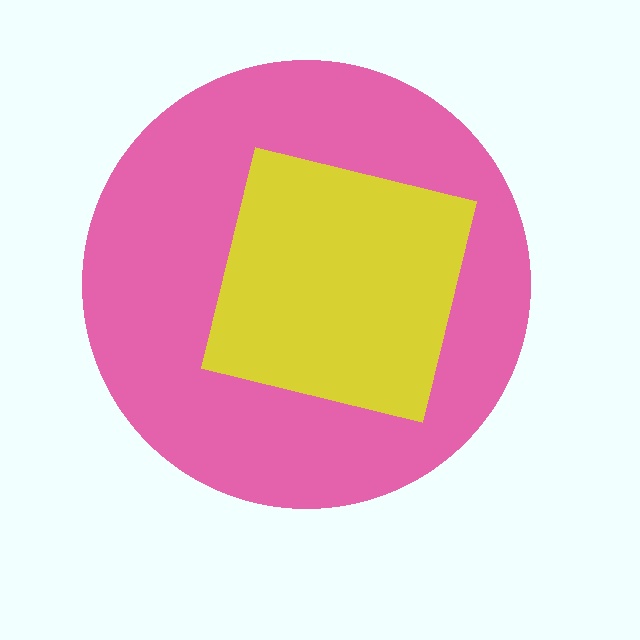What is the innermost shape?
The yellow square.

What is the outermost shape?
The pink circle.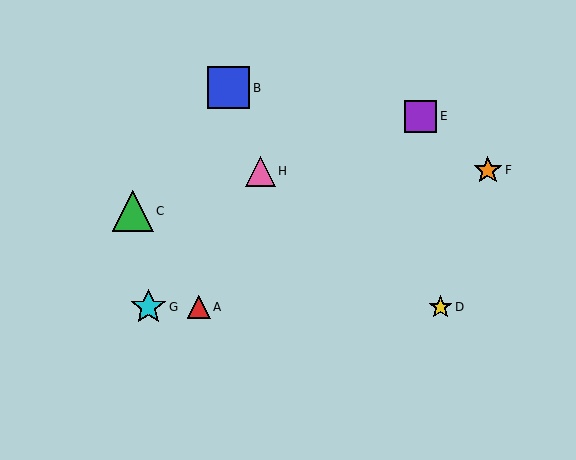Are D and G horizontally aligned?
Yes, both are at y≈307.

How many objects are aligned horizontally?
3 objects (A, D, G) are aligned horizontally.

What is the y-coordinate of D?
Object D is at y≈307.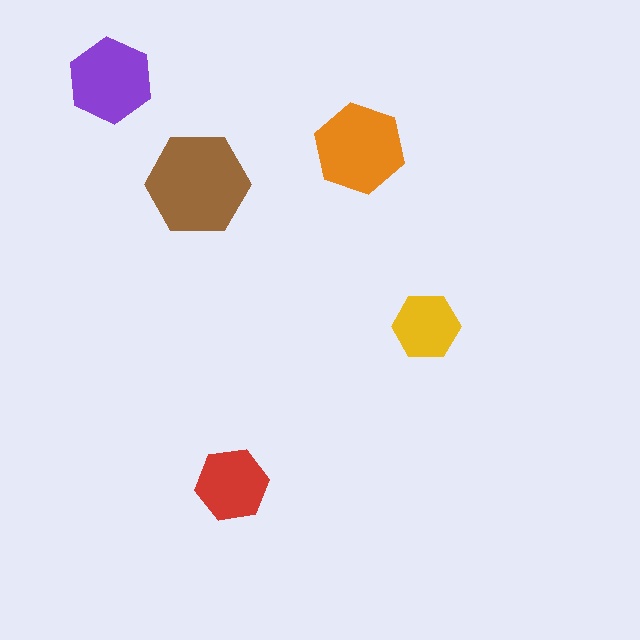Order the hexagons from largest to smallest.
the brown one, the orange one, the purple one, the red one, the yellow one.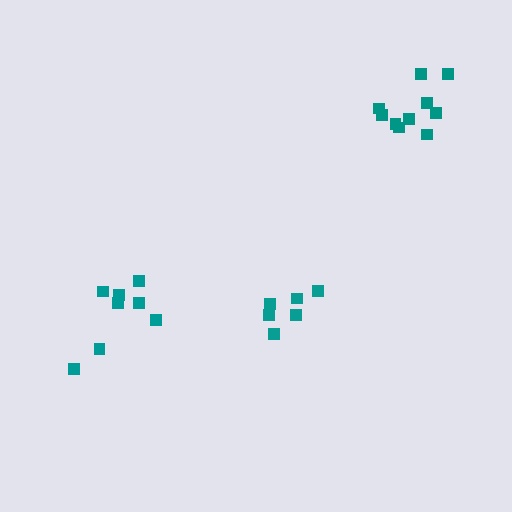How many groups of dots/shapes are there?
There are 3 groups.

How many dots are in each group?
Group 1: 8 dots, Group 2: 10 dots, Group 3: 6 dots (24 total).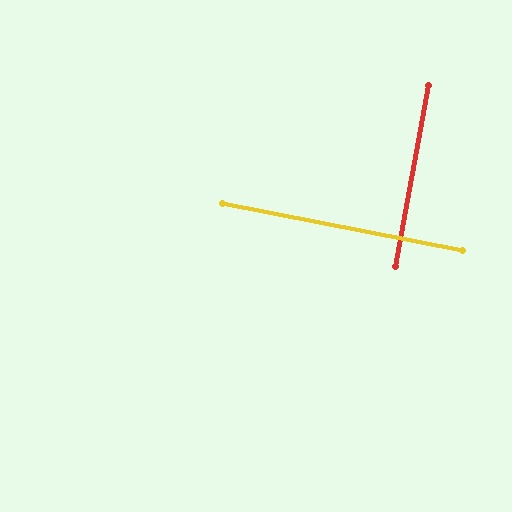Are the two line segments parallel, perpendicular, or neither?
Perpendicular — they meet at approximately 89°.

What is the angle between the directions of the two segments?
Approximately 89 degrees.